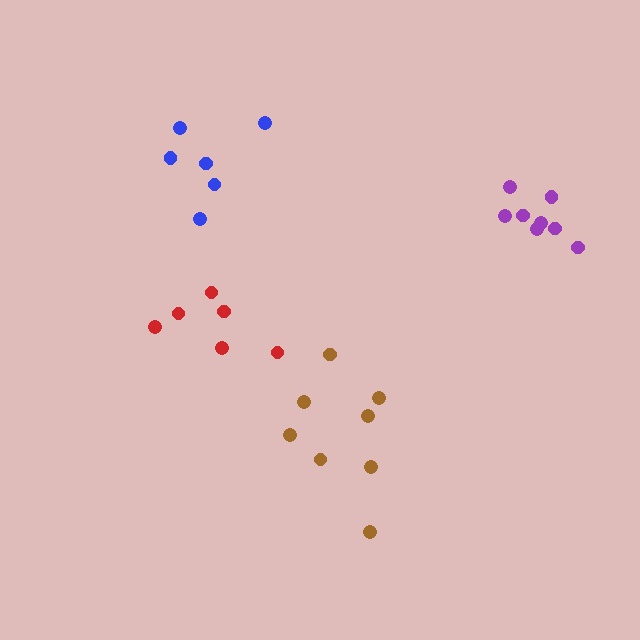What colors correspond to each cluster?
The clusters are colored: purple, red, blue, brown.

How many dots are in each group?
Group 1: 8 dots, Group 2: 6 dots, Group 3: 6 dots, Group 4: 8 dots (28 total).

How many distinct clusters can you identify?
There are 4 distinct clusters.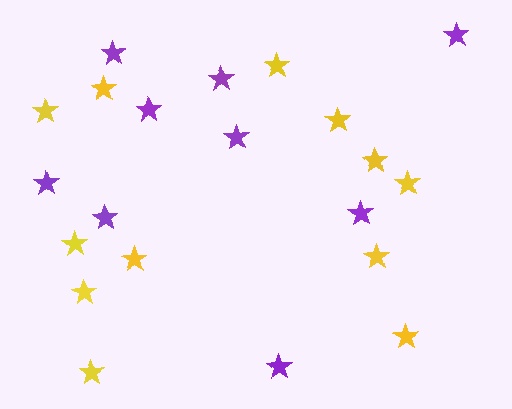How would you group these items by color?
There are 2 groups: one group of purple stars (9) and one group of yellow stars (12).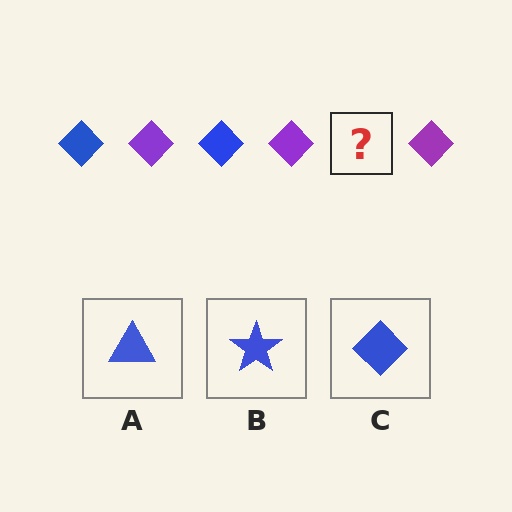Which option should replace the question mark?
Option C.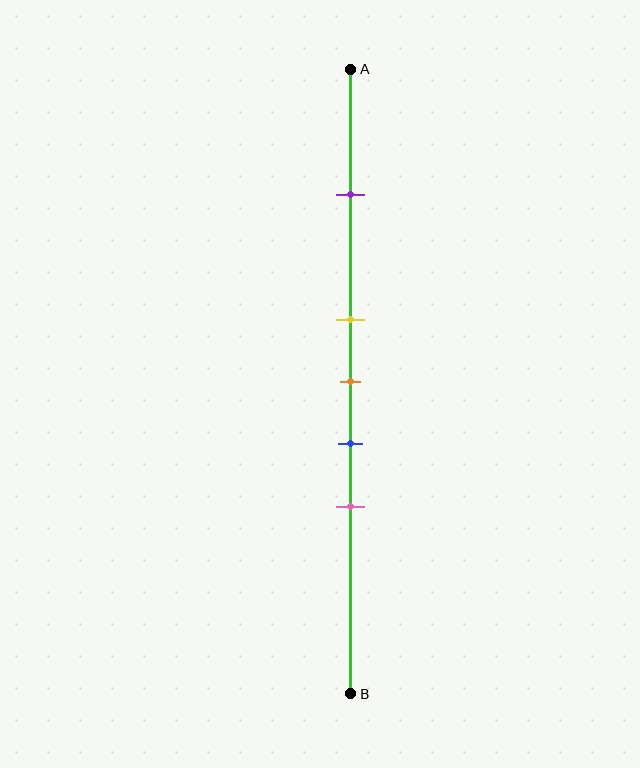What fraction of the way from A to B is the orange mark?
The orange mark is approximately 50% (0.5) of the way from A to B.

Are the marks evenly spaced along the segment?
No, the marks are not evenly spaced.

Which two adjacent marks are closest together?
The yellow and orange marks are the closest adjacent pair.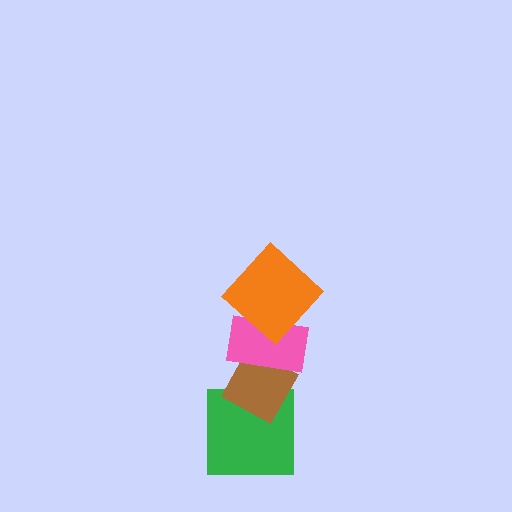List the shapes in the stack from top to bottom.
From top to bottom: the orange diamond, the pink rectangle, the brown diamond, the green square.